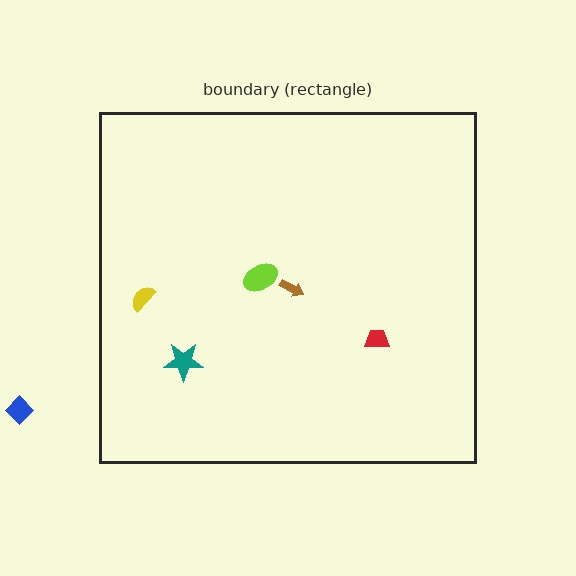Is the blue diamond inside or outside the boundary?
Outside.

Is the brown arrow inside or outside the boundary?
Inside.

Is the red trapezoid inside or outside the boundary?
Inside.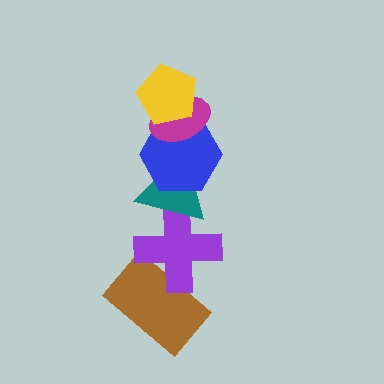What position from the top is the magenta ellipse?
The magenta ellipse is 2nd from the top.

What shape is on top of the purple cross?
The teal triangle is on top of the purple cross.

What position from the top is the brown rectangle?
The brown rectangle is 6th from the top.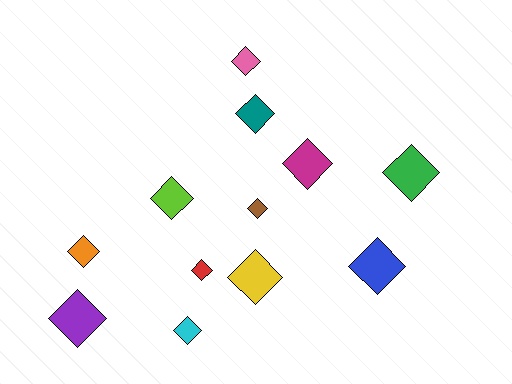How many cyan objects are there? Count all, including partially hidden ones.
There is 1 cyan object.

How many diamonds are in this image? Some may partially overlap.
There are 12 diamonds.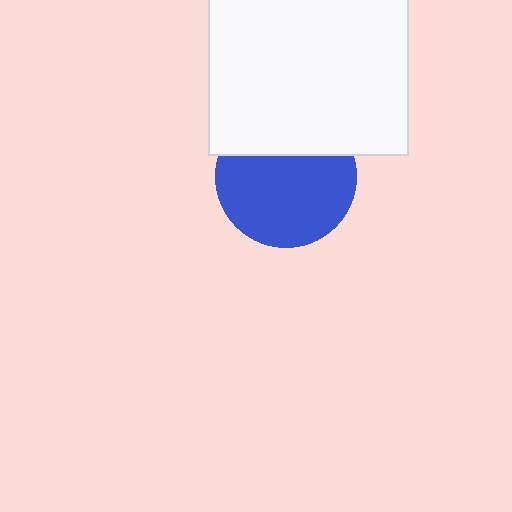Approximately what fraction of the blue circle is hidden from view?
Roughly 32% of the blue circle is hidden behind the white square.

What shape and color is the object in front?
The object in front is a white square.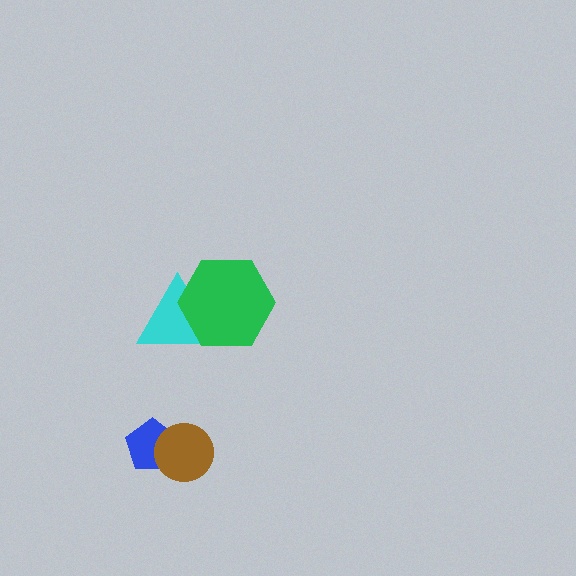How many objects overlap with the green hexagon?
1 object overlaps with the green hexagon.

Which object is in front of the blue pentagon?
The brown circle is in front of the blue pentagon.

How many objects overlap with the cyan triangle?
1 object overlaps with the cyan triangle.